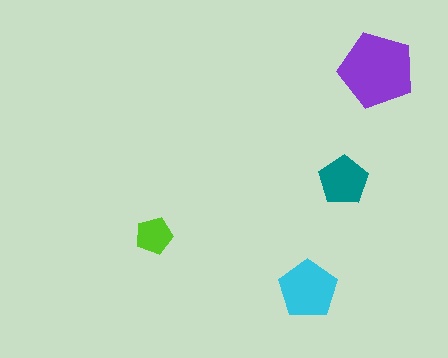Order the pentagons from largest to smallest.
the purple one, the cyan one, the teal one, the lime one.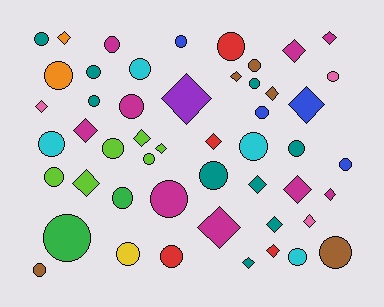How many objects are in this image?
There are 50 objects.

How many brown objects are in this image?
There are 5 brown objects.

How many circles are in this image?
There are 29 circles.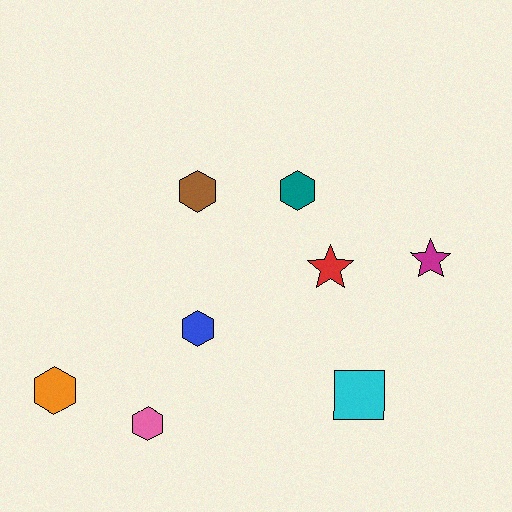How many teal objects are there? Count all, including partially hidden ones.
There is 1 teal object.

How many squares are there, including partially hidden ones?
There is 1 square.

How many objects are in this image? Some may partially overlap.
There are 8 objects.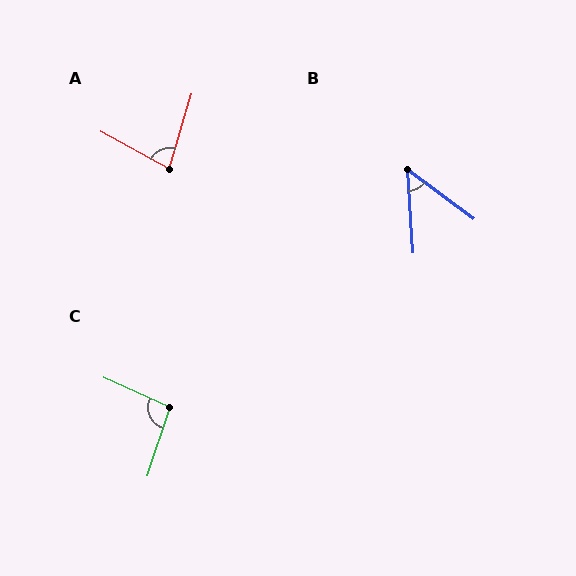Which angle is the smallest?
B, at approximately 49 degrees.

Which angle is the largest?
C, at approximately 96 degrees.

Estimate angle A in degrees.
Approximately 78 degrees.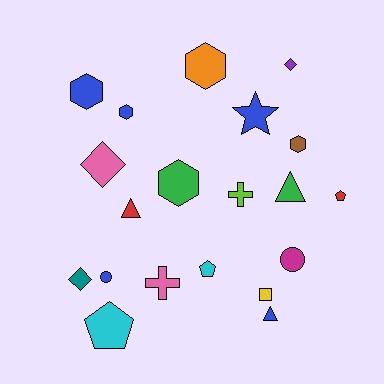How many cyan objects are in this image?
There are 2 cyan objects.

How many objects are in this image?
There are 20 objects.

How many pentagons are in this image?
There are 3 pentagons.